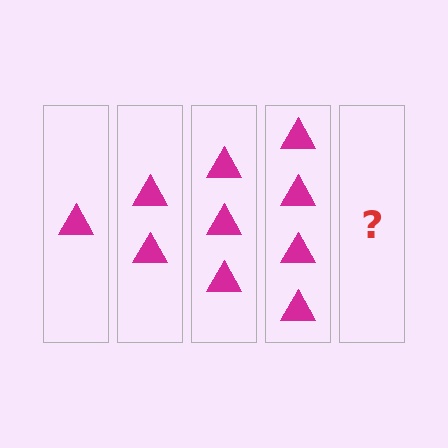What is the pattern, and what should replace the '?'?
The pattern is that each step adds one more triangle. The '?' should be 5 triangles.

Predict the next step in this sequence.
The next step is 5 triangles.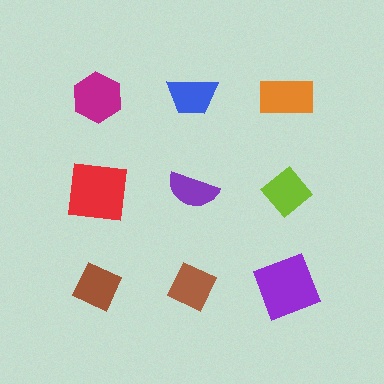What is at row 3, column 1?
A brown diamond.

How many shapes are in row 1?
3 shapes.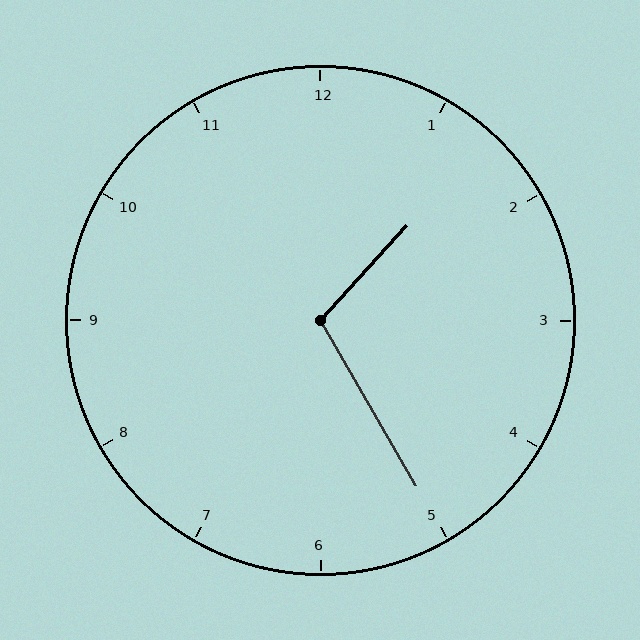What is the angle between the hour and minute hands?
Approximately 108 degrees.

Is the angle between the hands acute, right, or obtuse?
It is obtuse.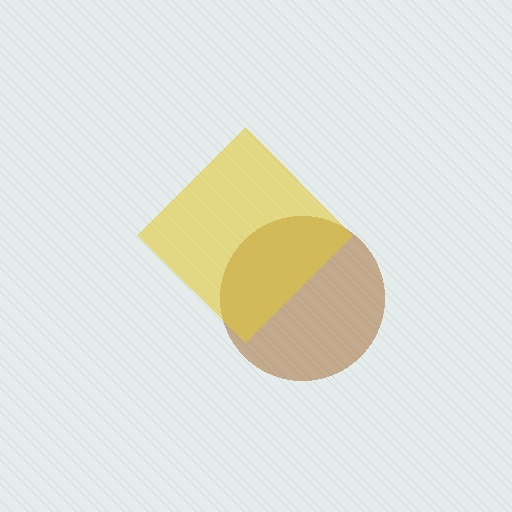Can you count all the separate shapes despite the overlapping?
Yes, there are 2 separate shapes.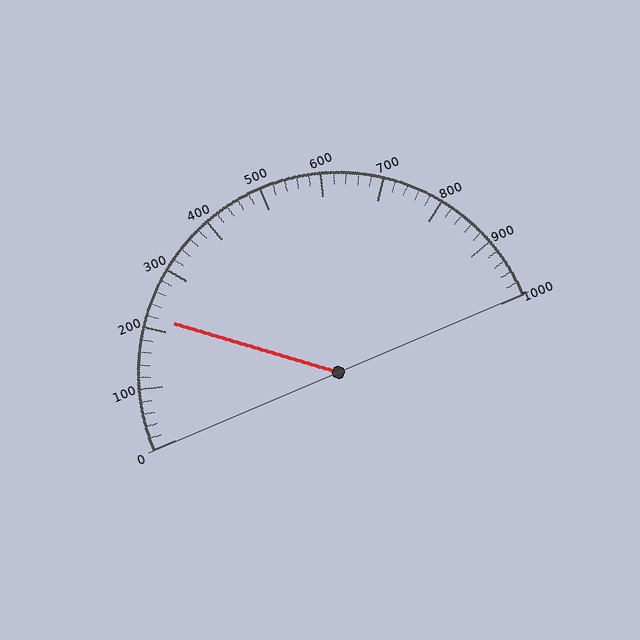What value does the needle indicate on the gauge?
The needle indicates approximately 220.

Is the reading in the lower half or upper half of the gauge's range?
The reading is in the lower half of the range (0 to 1000).